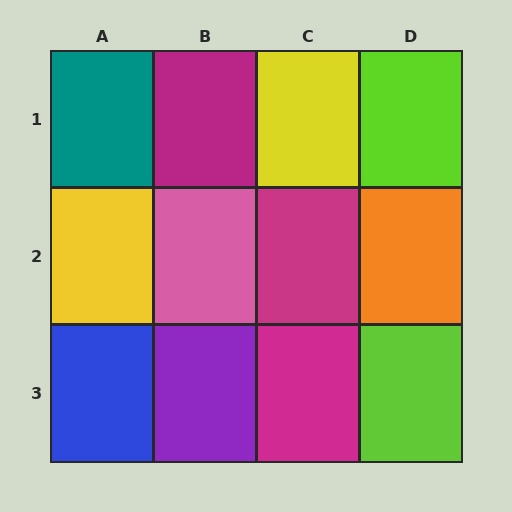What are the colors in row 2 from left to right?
Yellow, pink, magenta, orange.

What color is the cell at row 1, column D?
Lime.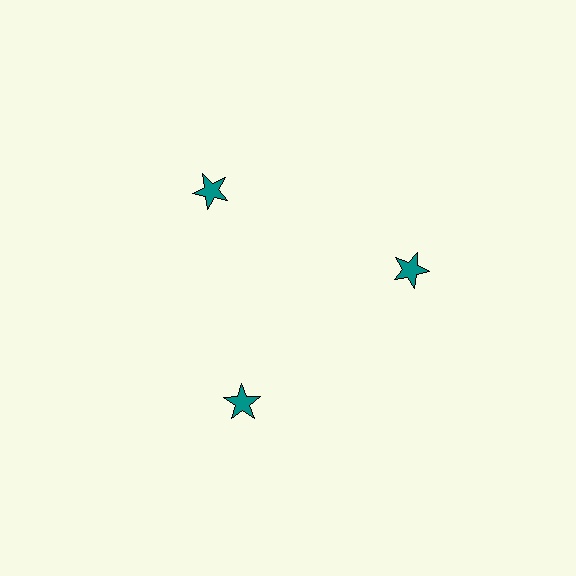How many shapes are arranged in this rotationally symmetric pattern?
There are 3 shapes, arranged in 3 groups of 1.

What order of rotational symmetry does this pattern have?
This pattern has 3-fold rotational symmetry.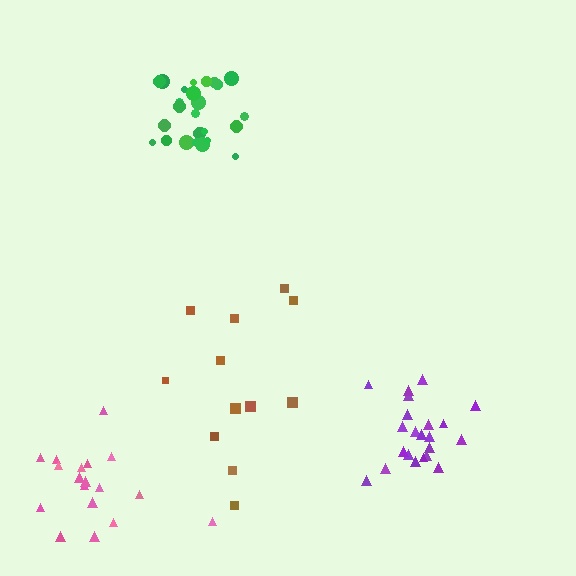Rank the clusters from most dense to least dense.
purple, green, pink, brown.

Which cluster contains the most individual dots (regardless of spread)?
Green (26).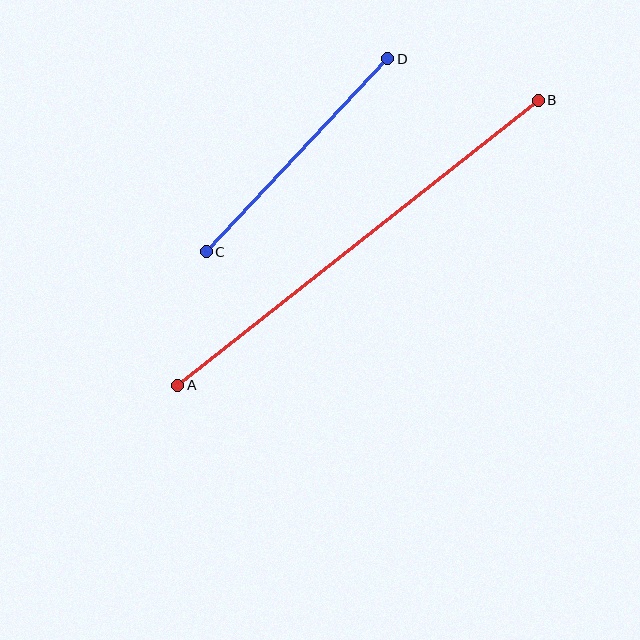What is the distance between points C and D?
The distance is approximately 265 pixels.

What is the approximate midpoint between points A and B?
The midpoint is at approximately (358, 243) pixels.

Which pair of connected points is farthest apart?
Points A and B are farthest apart.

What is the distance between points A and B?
The distance is approximately 459 pixels.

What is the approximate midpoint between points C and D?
The midpoint is at approximately (297, 155) pixels.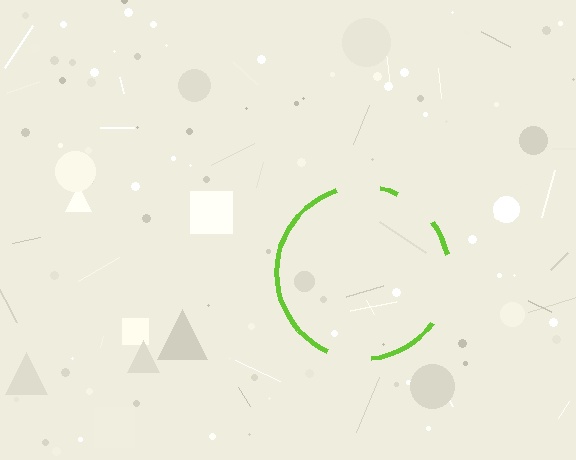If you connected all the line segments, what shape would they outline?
They would outline a circle.